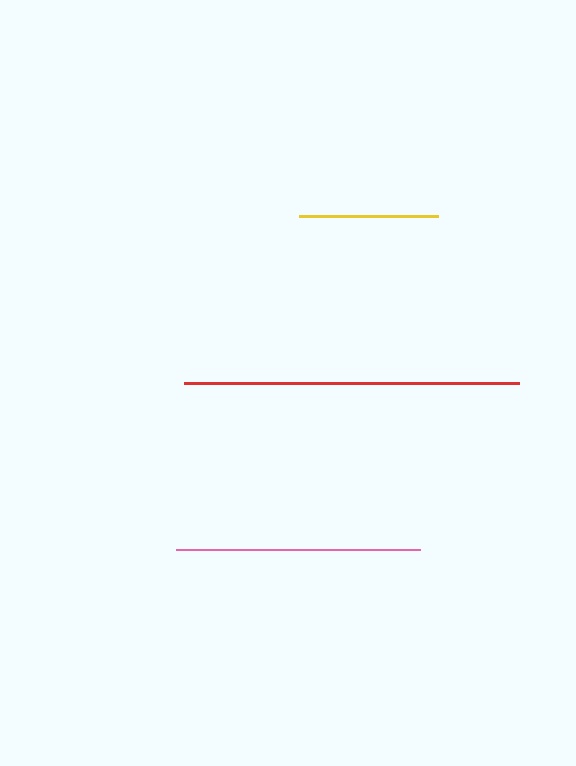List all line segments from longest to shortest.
From longest to shortest: red, pink, yellow.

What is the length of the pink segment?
The pink segment is approximately 244 pixels long.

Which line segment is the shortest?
The yellow line is the shortest at approximately 139 pixels.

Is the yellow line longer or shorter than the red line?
The red line is longer than the yellow line.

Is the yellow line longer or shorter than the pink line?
The pink line is longer than the yellow line.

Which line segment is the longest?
The red line is the longest at approximately 334 pixels.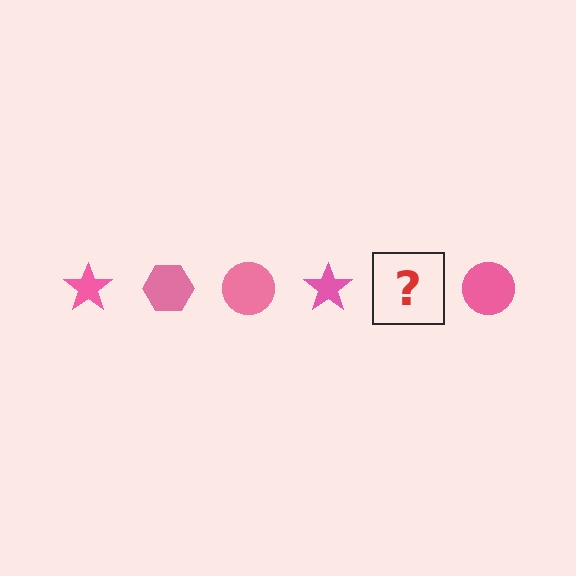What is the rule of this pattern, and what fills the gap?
The rule is that the pattern cycles through star, hexagon, circle shapes in pink. The gap should be filled with a pink hexagon.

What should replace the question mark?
The question mark should be replaced with a pink hexagon.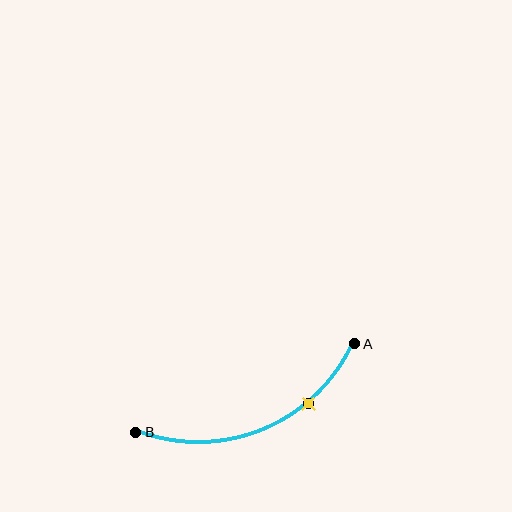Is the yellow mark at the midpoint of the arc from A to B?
No. The yellow mark lies on the arc but is closer to endpoint A. The arc midpoint would be at the point on the curve equidistant along the arc from both A and B.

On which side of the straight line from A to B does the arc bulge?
The arc bulges below the straight line connecting A and B.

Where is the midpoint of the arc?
The arc midpoint is the point on the curve farthest from the straight line joining A and B. It sits below that line.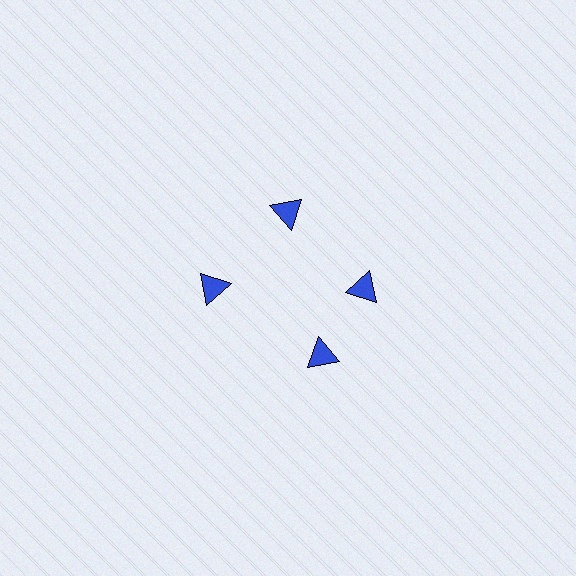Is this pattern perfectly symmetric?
No. The 4 blue triangles are arranged in a ring, but one element near the 6 o'clock position is rotated out of alignment along the ring, breaking the 4-fold rotational symmetry.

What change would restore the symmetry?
The symmetry would be restored by rotating it back into even spacing with its neighbors so that all 4 triangles sit at equal angles and equal distance from the center.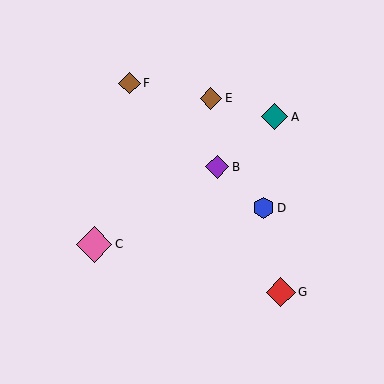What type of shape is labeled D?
Shape D is a blue hexagon.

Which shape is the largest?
The pink diamond (labeled C) is the largest.